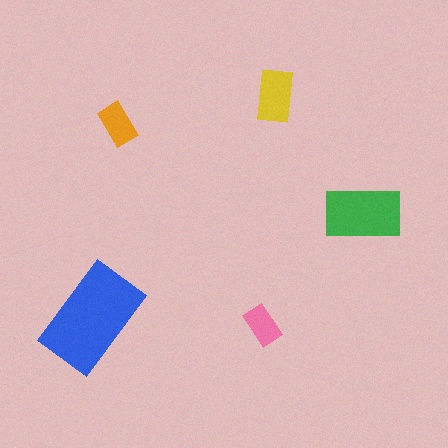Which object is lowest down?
The pink rectangle is bottommost.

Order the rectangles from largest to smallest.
the blue one, the green one, the yellow one, the orange one, the pink one.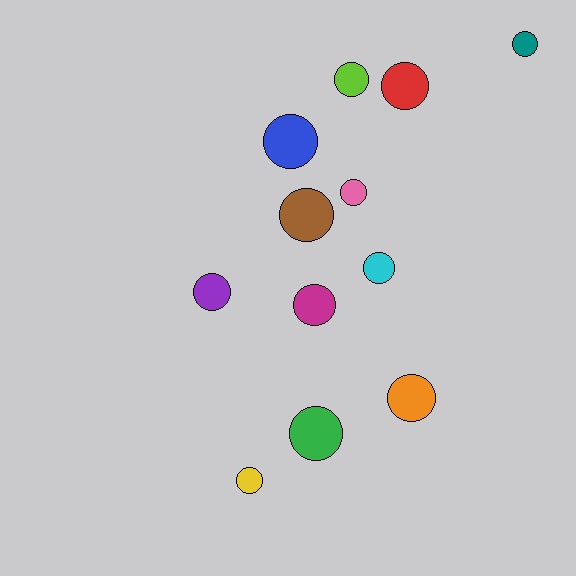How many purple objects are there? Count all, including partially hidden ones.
There is 1 purple object.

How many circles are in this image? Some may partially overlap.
There are 12 circles.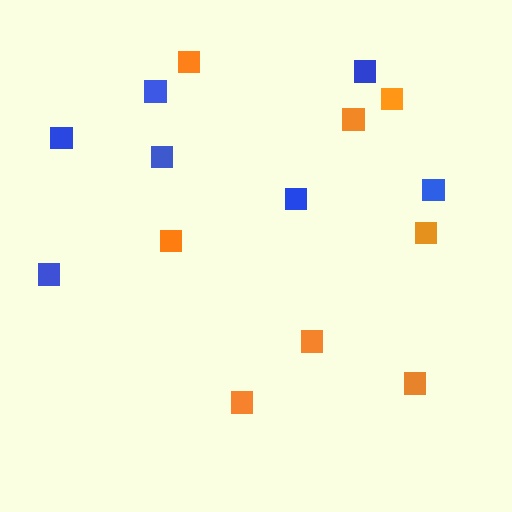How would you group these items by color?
There are 2 groups: one group of orange squares (8) and one group of blue squares (7).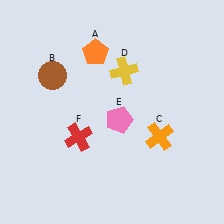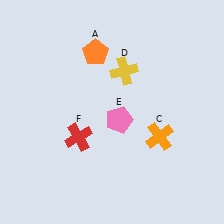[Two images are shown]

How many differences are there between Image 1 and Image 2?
There is 1 difference between the two images.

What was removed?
The brown circle (B) was removed in Image 2.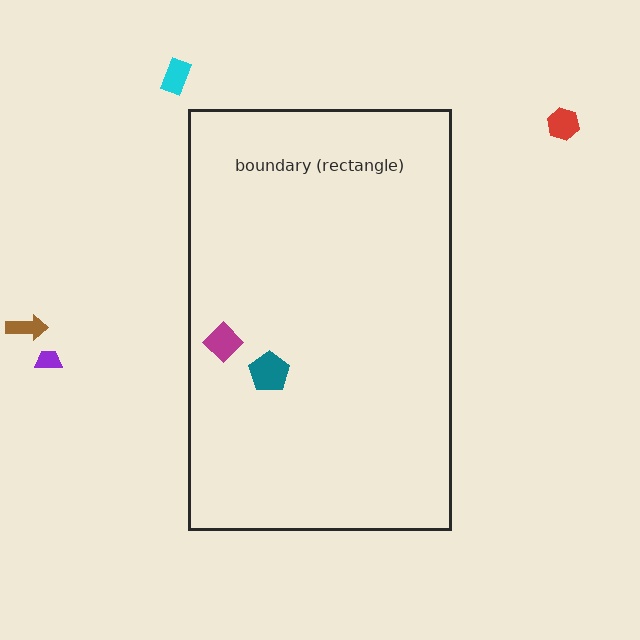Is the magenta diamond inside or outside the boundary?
Inside.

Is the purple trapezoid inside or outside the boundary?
Outside.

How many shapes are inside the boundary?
2 inside, 4 outside.